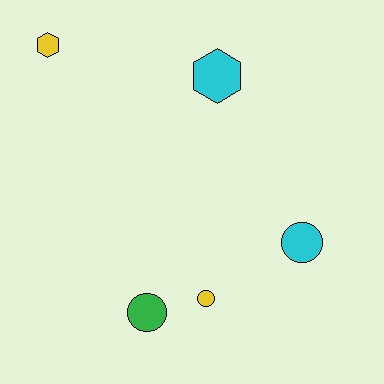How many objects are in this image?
There are 5 objects.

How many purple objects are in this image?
There are no purple objects.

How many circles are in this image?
There are 3 circles.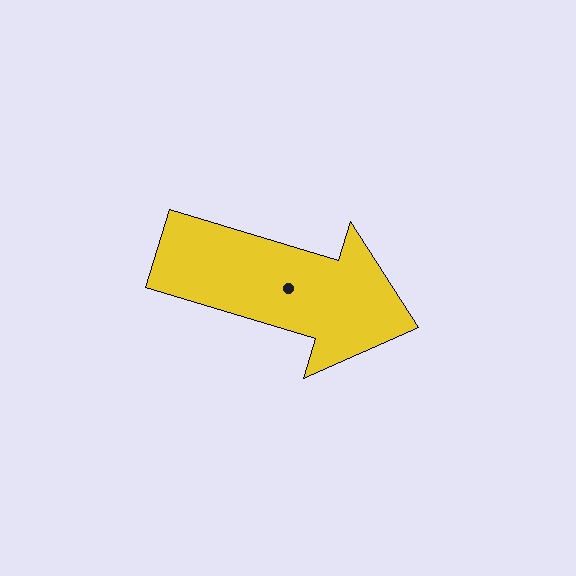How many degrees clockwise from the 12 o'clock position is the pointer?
Approximately 107 degrees.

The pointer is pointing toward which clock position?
Roughly 4 o'clock.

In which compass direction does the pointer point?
East.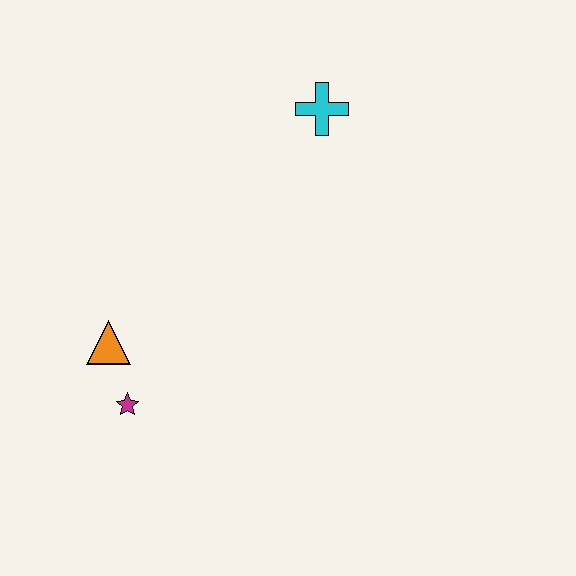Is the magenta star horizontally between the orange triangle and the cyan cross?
Yes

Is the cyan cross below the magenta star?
No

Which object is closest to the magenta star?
The orange triangle is closest to the magenta star.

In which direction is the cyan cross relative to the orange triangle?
The cyan cross is above the orange triangle.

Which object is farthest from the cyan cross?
The magenta star is farthest from the cyan cross.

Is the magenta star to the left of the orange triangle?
No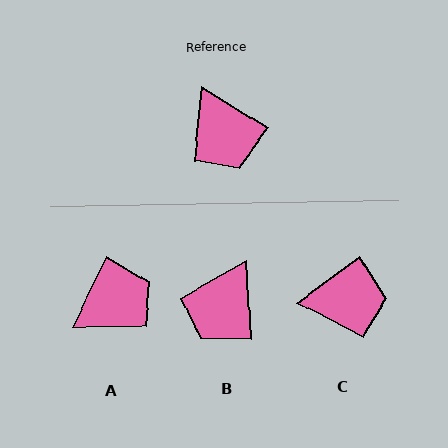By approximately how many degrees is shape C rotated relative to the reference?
Approximately 68 degrees counter-clockwise.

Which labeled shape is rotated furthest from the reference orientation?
A, about 95 degrees away.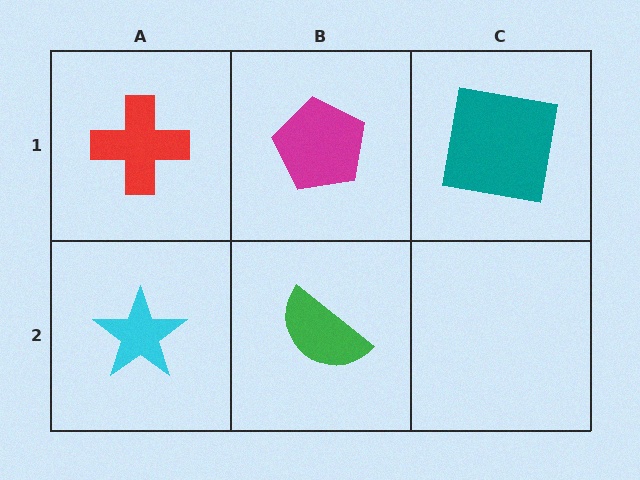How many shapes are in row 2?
2 shapes.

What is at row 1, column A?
A red cross.